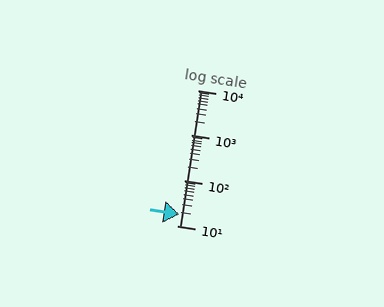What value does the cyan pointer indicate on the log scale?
The pointer indicates approximately 18.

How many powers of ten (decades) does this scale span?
The scale spans 3 decades, from 10 to 10000.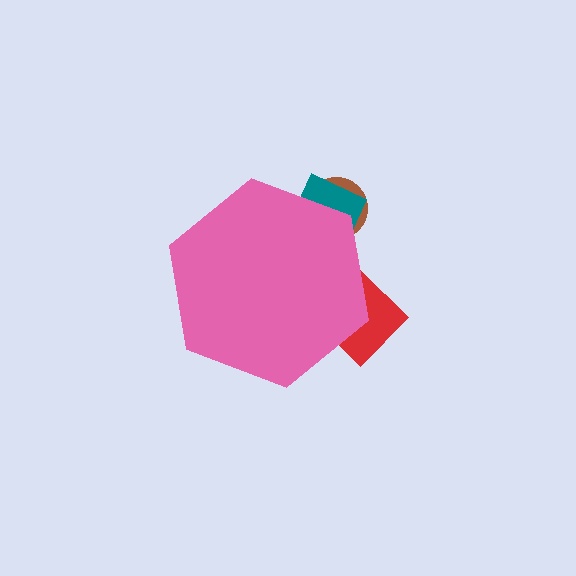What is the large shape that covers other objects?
A pink hexagon.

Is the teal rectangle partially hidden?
Yes, the teal rectangle is partially hidden behind the pink hexagon.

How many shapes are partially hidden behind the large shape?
3 shapes are partially hidden.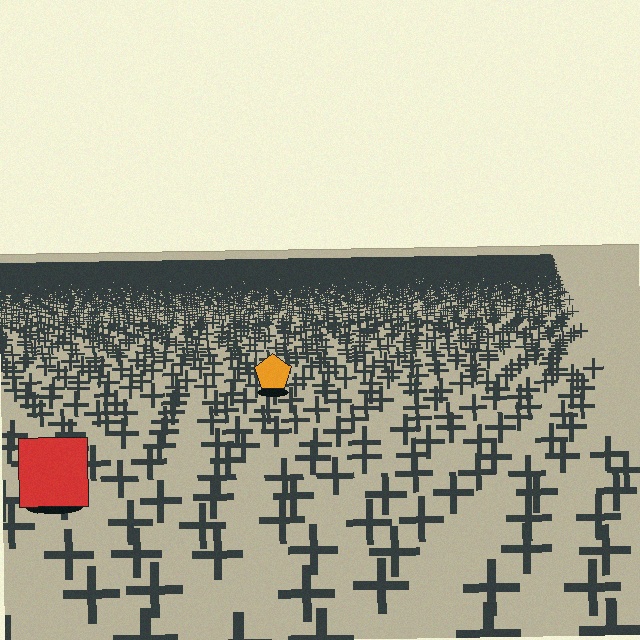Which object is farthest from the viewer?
The orange pentagon is farthest from the viewer. It appears smaller and the ground texture around it is denser.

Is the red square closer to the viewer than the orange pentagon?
Yes. The red square is closer — you can tell from the texture gradient: the ground texture is coarser near it.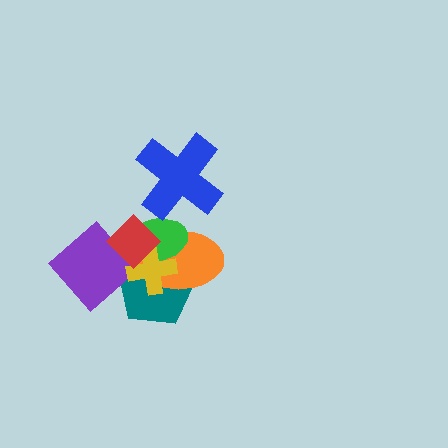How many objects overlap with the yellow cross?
4 objects overlap with the yellow cross.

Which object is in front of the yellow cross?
The red diamond is in front of the yellow cross.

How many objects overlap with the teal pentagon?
4 objects overlap with the teal pentagon.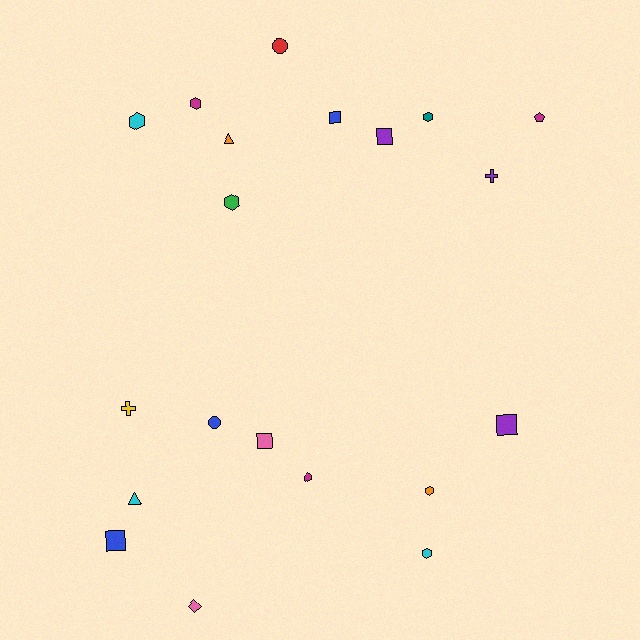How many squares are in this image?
There are 5 squares.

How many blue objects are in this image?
There are 3 blue objects.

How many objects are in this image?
There are 20 objects.